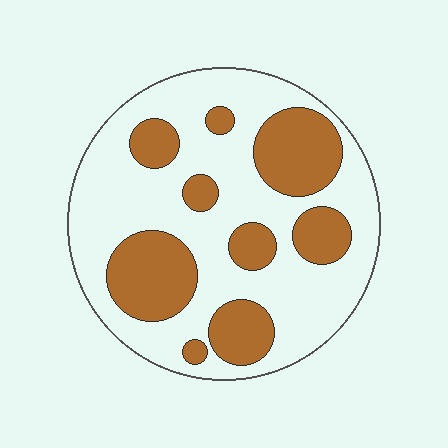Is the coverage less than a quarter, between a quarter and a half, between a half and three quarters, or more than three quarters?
Between a quarter and a half.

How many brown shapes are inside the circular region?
9.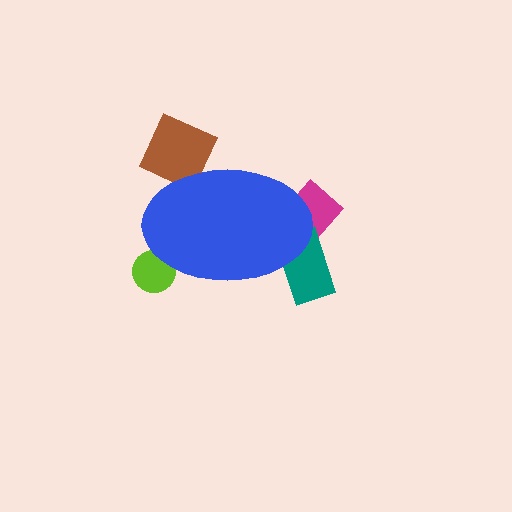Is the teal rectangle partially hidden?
Yes, the teal rectangle is partially hidden behind the blue ellipse.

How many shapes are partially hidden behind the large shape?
4 shapes are partially hidden.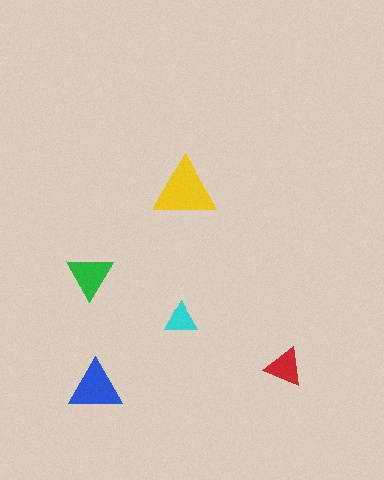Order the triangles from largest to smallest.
the yellow one, the blue one, the green one, the red one, the cyan one.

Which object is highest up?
The yellow triangle is topmost.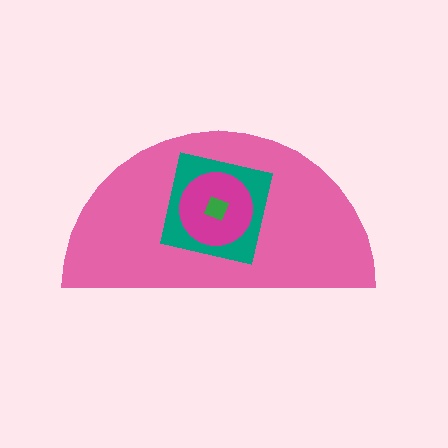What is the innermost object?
The green square.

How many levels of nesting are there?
4.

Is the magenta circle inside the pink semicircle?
Yes.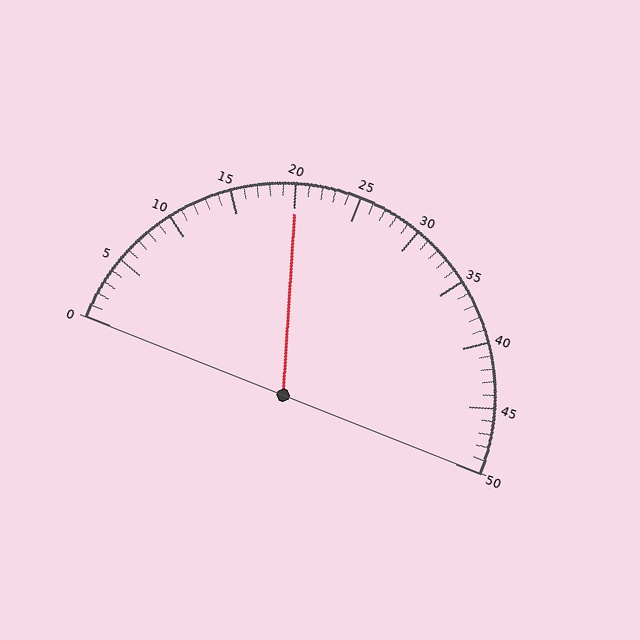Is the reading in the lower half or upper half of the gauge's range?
The reading is in the lower half of the range (0 to 50).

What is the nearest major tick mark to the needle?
The nearest major tick mark is 20.